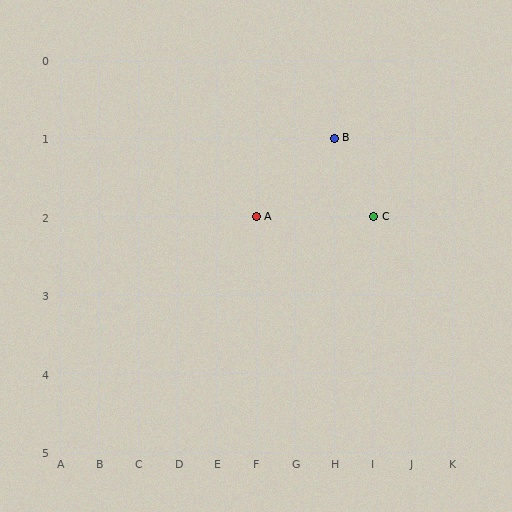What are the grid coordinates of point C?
Point C is at grid coordinates (I, 2).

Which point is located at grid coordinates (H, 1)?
Point B is at (H, 1).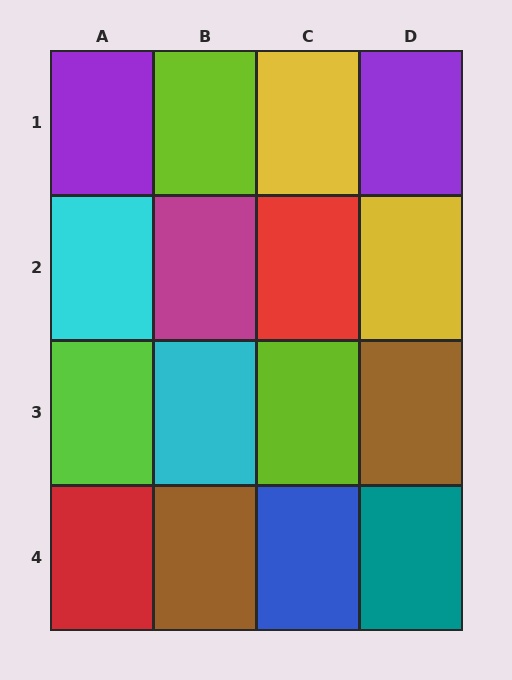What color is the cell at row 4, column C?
Blue.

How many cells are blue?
1 cell is blue.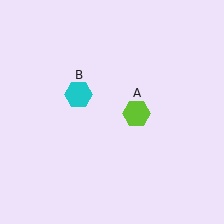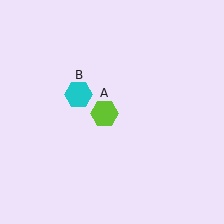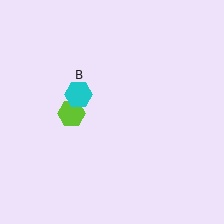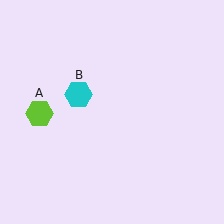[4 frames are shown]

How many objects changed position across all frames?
1 object changed position: lime hexagon (object A).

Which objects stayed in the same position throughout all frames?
Cyan hexagon (object B) remained stationary.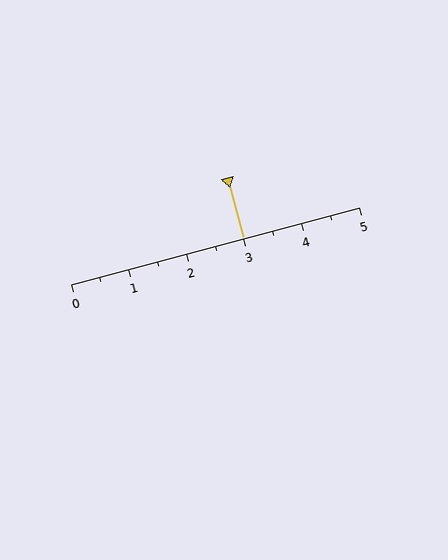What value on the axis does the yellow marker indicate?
The marker indicates approximately 3.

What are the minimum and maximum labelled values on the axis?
The axis runs from 0 to 5.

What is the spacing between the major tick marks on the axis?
The major ticks are spaced 1 apart.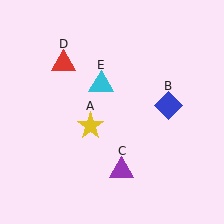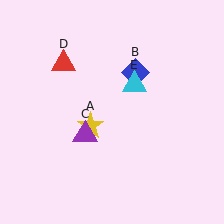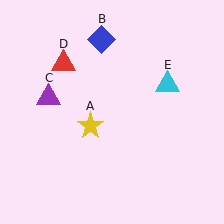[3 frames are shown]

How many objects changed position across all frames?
3 objects changed position: blue diamond (object B), purple triangle (object C), cyan triangle (object E).